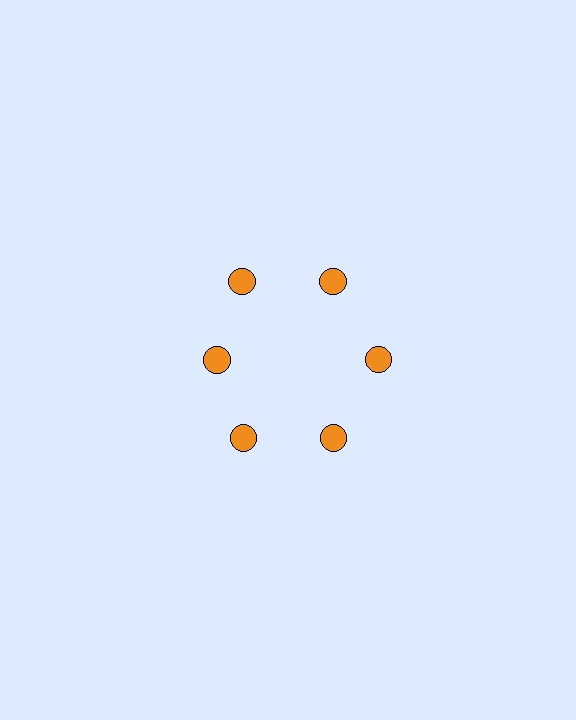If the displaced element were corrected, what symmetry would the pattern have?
It would have 6-fold rotational symmetry — the pattern would map onto itself every 60 degrees.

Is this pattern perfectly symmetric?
No. The 6 orange circles are arranged in a ring, but one element near the 9 o'clock position is pulled inward toward the center, breaking the 6-fold rotational symmetry.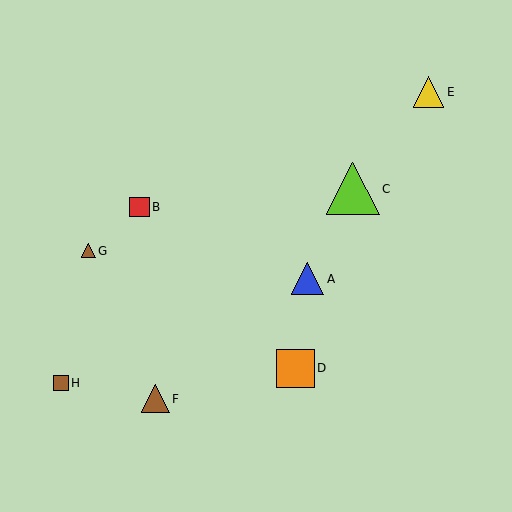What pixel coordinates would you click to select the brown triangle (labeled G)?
Click at (89, 251) to select the brown triangle G.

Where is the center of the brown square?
The center of the brown square is at (61, 383).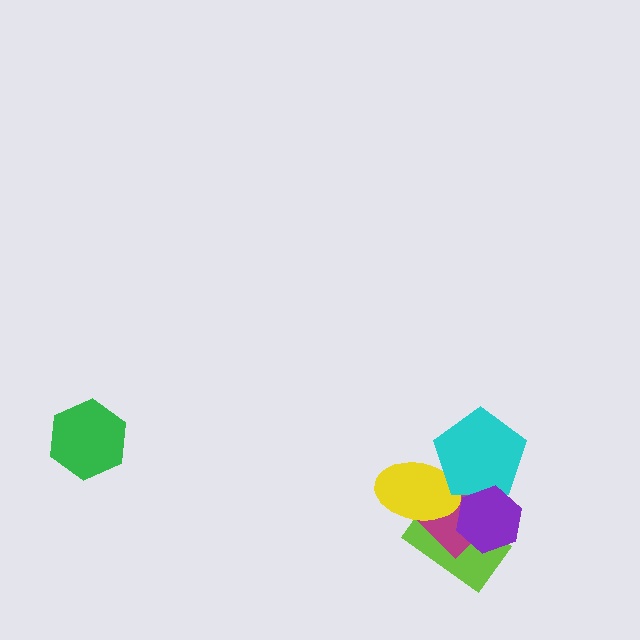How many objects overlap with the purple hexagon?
4 objects overlap with the purple hexagon.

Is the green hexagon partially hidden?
No, no other shape covers it.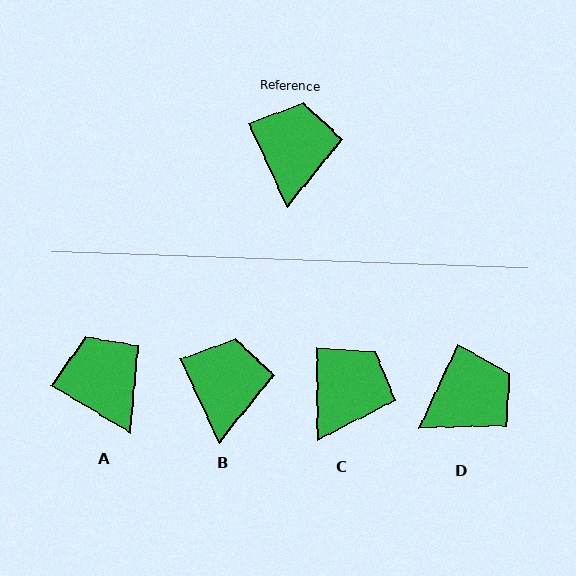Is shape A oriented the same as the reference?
No, it is off by about 34 degrees.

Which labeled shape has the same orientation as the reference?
B.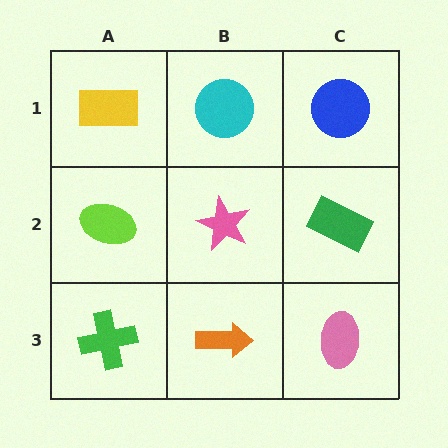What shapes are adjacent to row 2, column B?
A cyan circle (row 1, column B), an orange arrow (row 3, column B), a lime ellipse (row 2, column A), a green rectangle (row 2, column C).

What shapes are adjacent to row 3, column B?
A pink star (row 2, column B), a green cross (row 3, column A), a pink ellipse (row 3, column C).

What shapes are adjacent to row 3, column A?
A lime ellipse (row 2, column A), an orange arrow (row 3, column B).